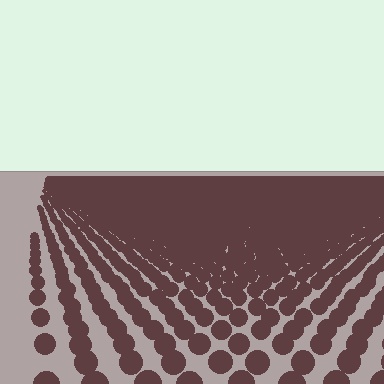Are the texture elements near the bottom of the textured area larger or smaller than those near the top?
Larger. Near the bottom, elements are closer to the viewer and appear at a bigger on-screen size.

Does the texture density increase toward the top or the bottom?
Density increases toward the top.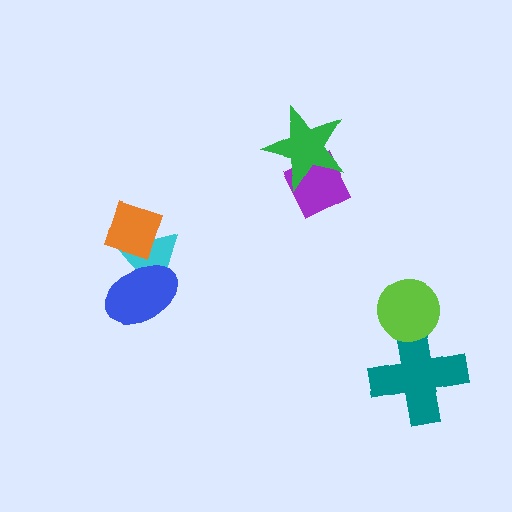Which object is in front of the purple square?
The green star is in front of the purple square.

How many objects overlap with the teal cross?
1 object overlaps with the teal cross.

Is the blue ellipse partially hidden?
No, no other shape covers it.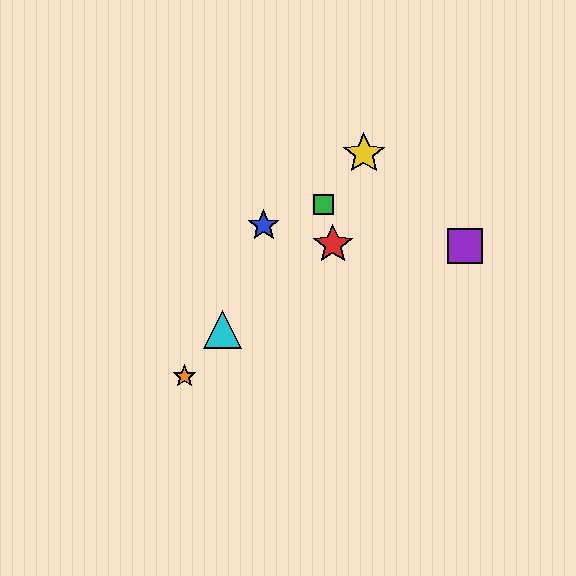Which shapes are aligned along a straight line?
The green square, the yellow star, the orange star, the cyan triangle are aligned along a straight line.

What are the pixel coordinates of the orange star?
The orange star is at (185, 376).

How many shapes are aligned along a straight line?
4 shapes (the green square, the yellow star, the orange star, the cyan triangle) are aligned along a straight line.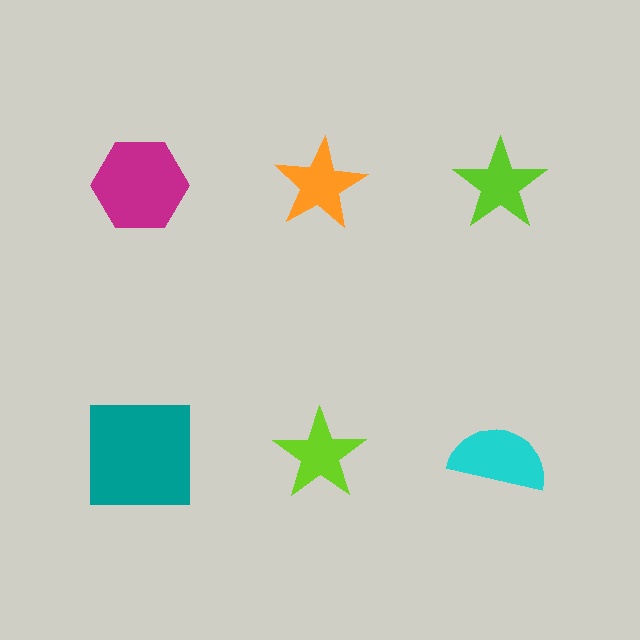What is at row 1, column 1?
A magenta hexagon.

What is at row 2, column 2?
A lime star.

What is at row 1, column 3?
A lime star.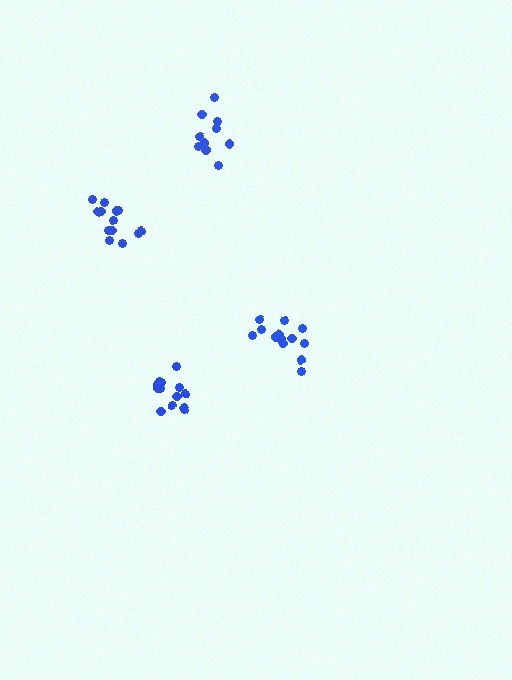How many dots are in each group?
Group 1: 13 dots, Group 2: 13 dots, Group 3: 13 dots, Group 4: 10 dots (49 total).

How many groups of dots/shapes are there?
There are 4 groups.